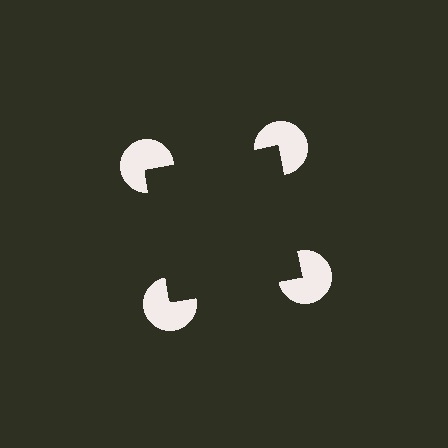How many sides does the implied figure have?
4 sides.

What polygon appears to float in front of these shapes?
An illusory square — its edges are inferred from the aligned wedge cuts in the pac-man discs, not physically drawn.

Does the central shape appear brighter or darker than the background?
It typically appears slightly darker than the background, even though no actual brightness change is drawn.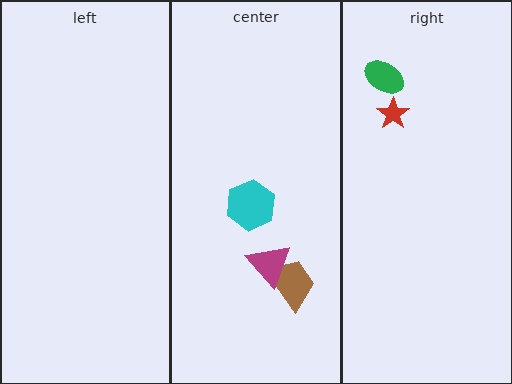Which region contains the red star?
The right region.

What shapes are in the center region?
The brown trapezoid, the magenta triangle, the cyan hexagon.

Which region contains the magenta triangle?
The center region.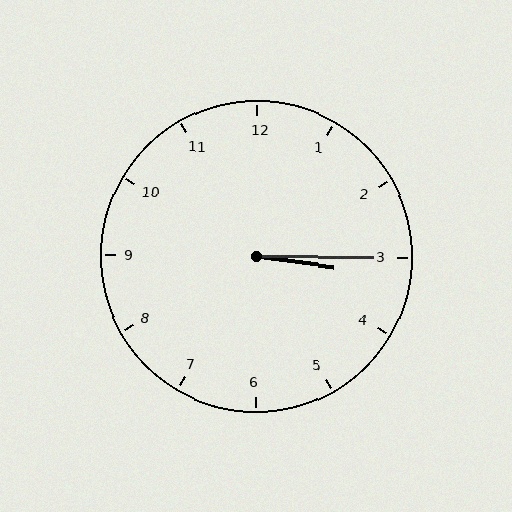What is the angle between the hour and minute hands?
Approximately 8 degrees.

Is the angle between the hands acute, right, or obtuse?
It is acute.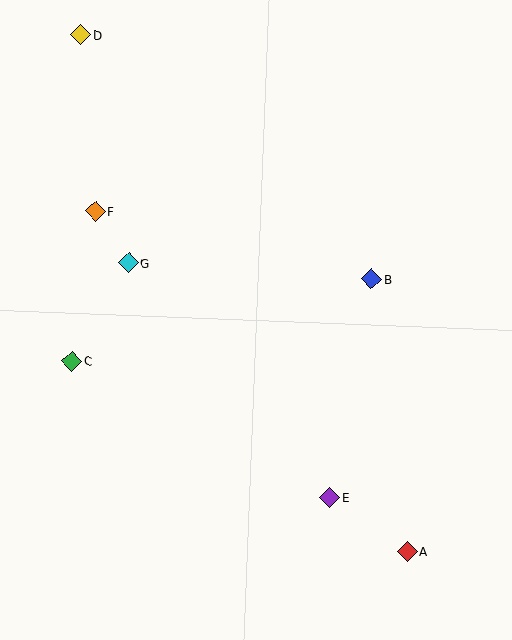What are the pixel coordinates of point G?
Point G is at (128, 263).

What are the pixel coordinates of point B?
Point B is at (371, 279).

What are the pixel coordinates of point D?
Point D is at (81, 34).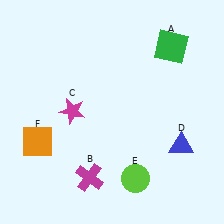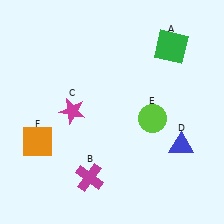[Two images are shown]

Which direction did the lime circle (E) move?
The lime circle (E) moved up.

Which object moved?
The lime circle (E) moved up.